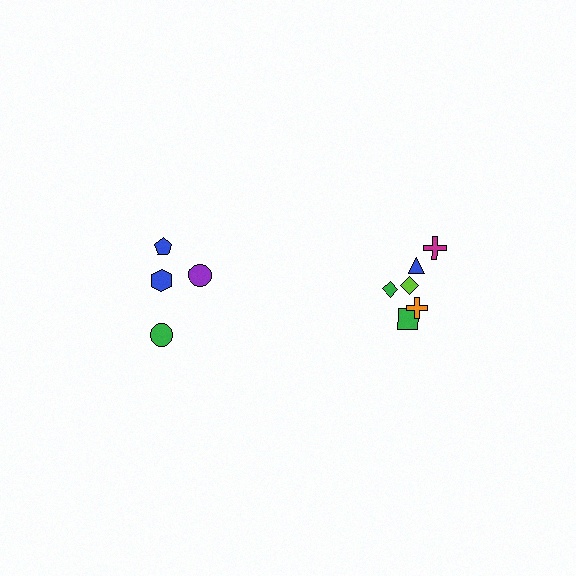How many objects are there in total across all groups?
There are 10 objects.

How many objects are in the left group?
There are 4 objects.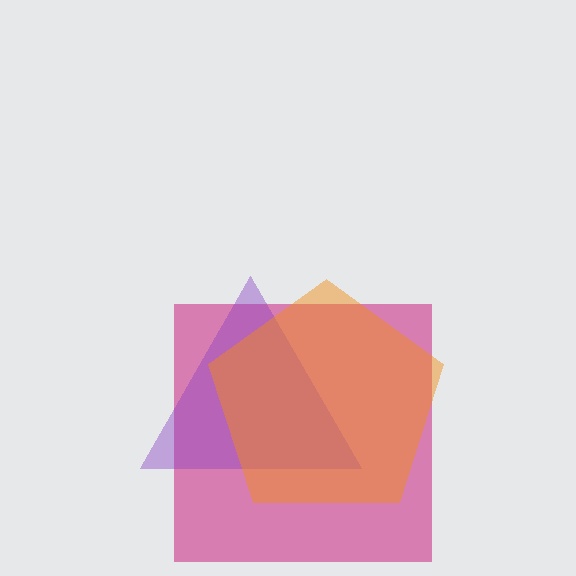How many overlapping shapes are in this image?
There are 3 overlapping shapes in the image.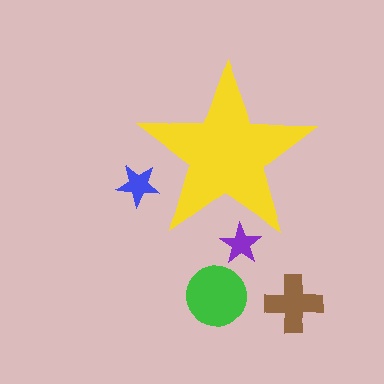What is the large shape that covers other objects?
A yellow star.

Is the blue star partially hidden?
Yes, the blue star is partially hidden behind the yellow star.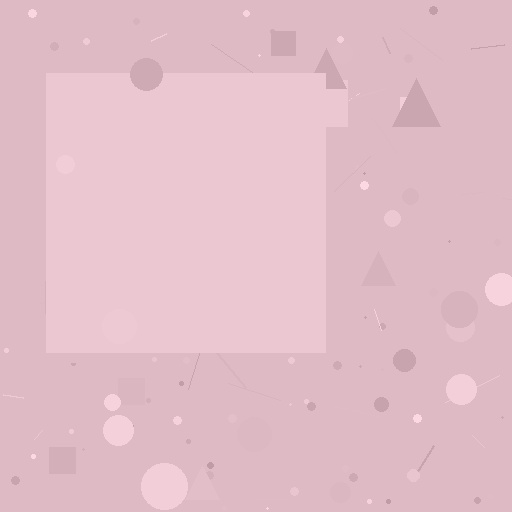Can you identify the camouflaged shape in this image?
The camouflaged shape is a square.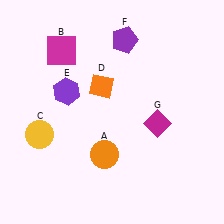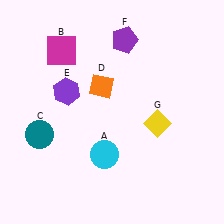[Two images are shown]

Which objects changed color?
A changed from orange to cyan. C changed from yellow to teal. G changed from magenta to yellow.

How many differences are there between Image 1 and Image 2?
There are 3 differences between the two images.